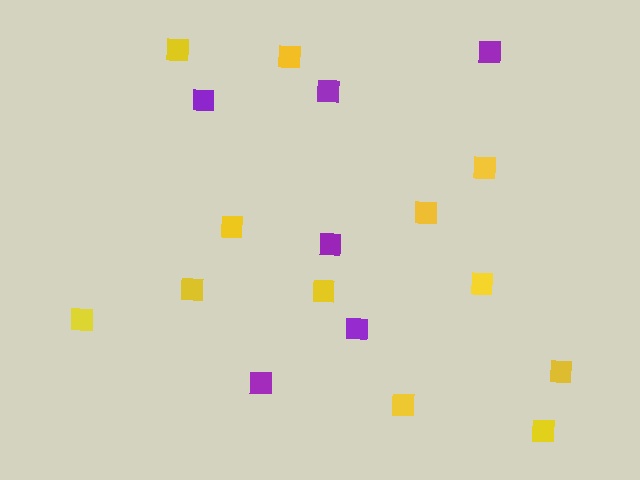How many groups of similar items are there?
There are 2 groups: one group of yellow squares (12) and one group of purple squares (6).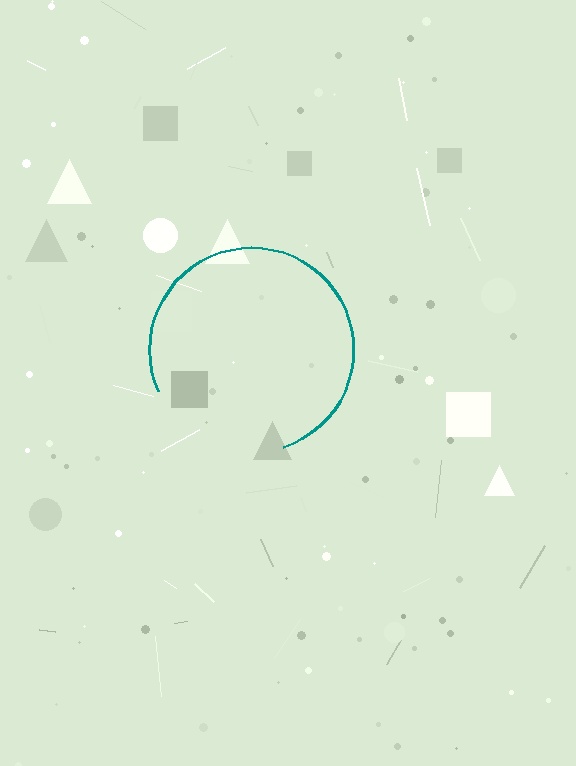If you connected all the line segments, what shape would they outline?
They would outline a circle.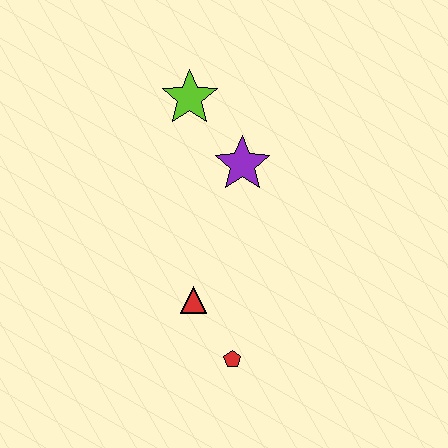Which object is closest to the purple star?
The lime star is closest to the purple star.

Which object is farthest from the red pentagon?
The lime star is farthest from the red pentagon.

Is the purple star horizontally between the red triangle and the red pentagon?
No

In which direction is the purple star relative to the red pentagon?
The purple star is above the red pentagon.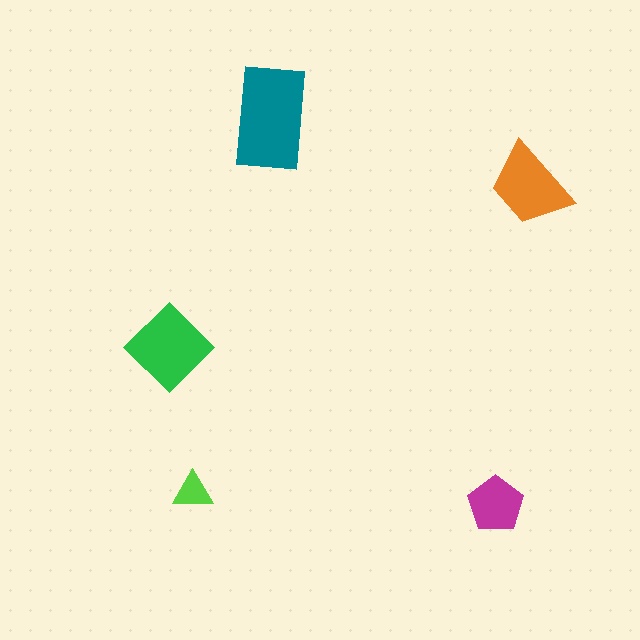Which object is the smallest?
The lime triangle.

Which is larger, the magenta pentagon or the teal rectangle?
The teal rectangle.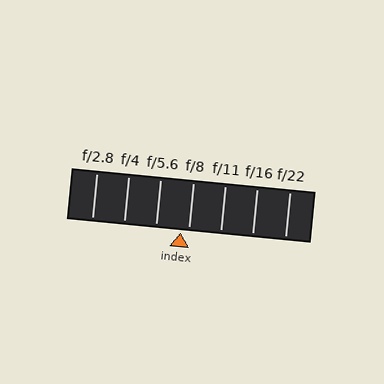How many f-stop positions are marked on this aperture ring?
There are 7 f-stop positions marked.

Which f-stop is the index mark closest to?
The index mark is closest to f/8.